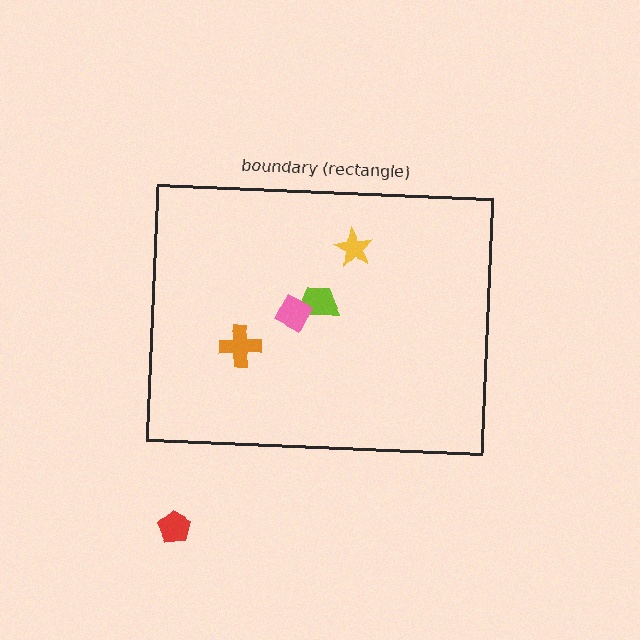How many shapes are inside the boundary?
4 inside, 1 outside.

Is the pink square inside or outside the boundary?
Inside.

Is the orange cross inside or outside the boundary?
Inside.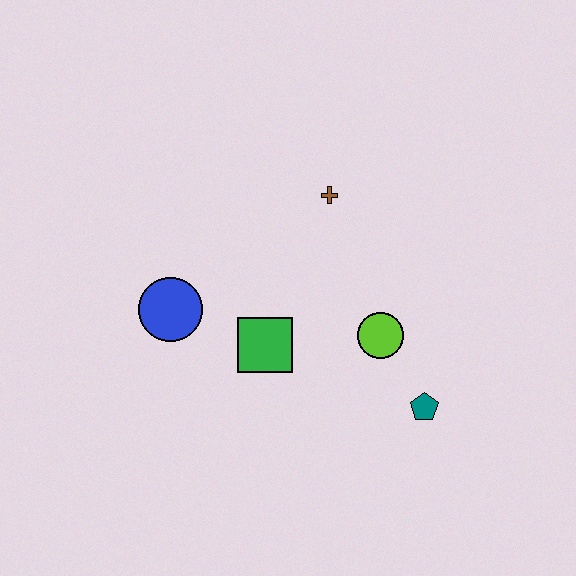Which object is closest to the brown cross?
The lime circle is closest to the brown cross.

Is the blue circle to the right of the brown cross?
No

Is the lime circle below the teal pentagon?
No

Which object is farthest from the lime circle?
The blue circle is farthest from the lime circle.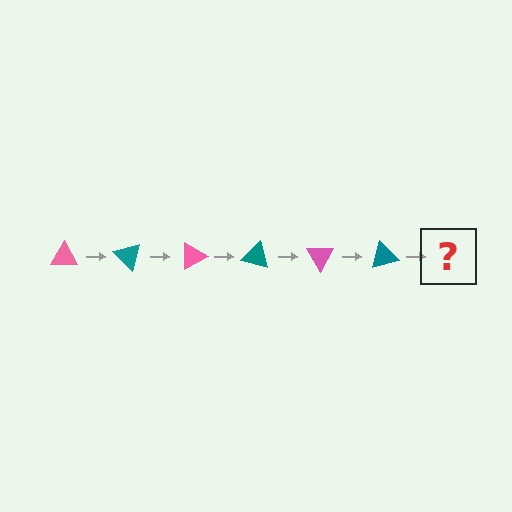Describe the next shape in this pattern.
It should be a pink triangle, rotated 270 degrees from the start.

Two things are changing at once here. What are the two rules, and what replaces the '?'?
The two rules are that it rotates 45 degrees each step and the color cycles through pink and teal. The '?' should be a pink triangle, rotated 270 degrees from the start.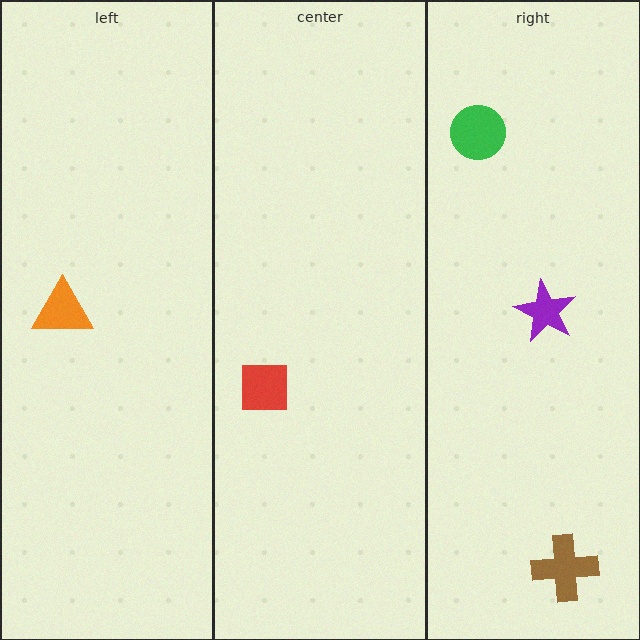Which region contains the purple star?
The right region.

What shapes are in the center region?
The red square.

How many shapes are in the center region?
1.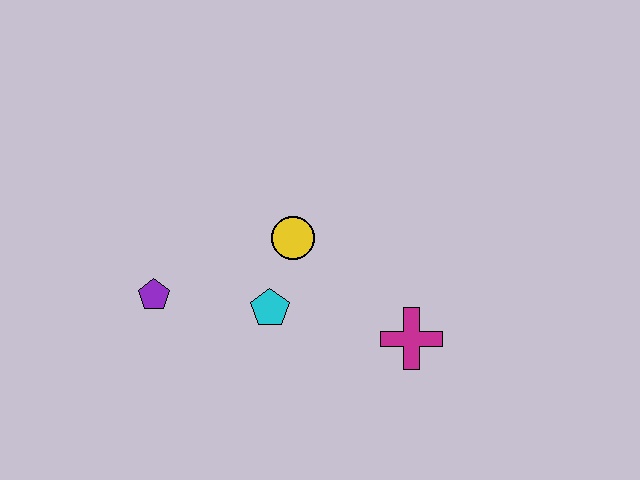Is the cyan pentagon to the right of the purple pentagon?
Yes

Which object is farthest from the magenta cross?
The purple pentagon is farthest from the magenta cross.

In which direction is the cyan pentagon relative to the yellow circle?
The cyan pentagon is below the yellow circle.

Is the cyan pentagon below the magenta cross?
No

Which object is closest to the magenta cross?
The cyan pentagon is closest to the magenta cross.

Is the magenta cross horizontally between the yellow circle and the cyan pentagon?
No